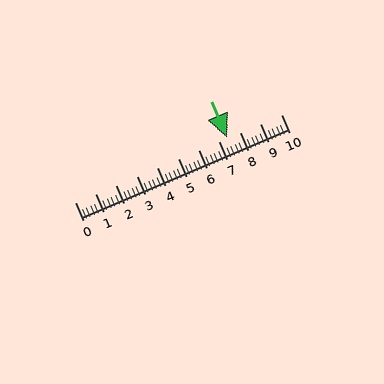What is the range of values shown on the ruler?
The ruler shows values from 0 to 10.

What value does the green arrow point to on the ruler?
The green arrow points to approximately 7.4.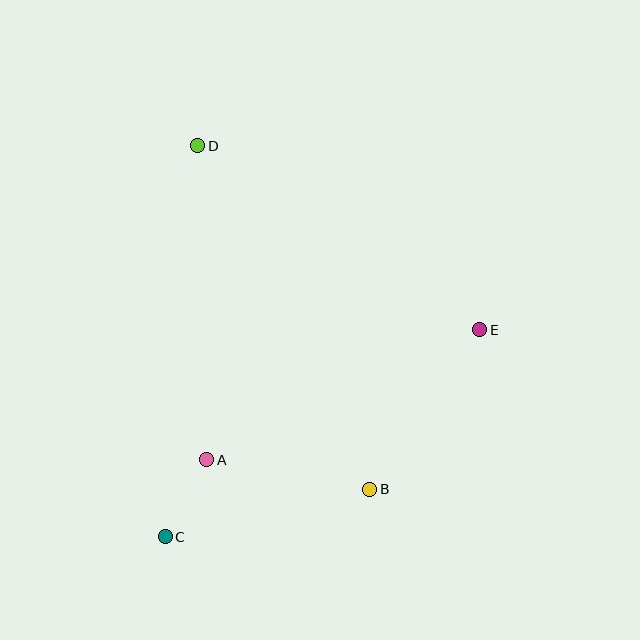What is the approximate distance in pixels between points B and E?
The distance between B and E is approximately 194 pixels.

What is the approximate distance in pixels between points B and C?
The distance between B and C is approximately 210 pixels.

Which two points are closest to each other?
Points A and C are closest to each other.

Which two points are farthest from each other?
Points C and D are farthest from each other.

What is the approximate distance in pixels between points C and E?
The distance between C and E is approximately 377 pixels.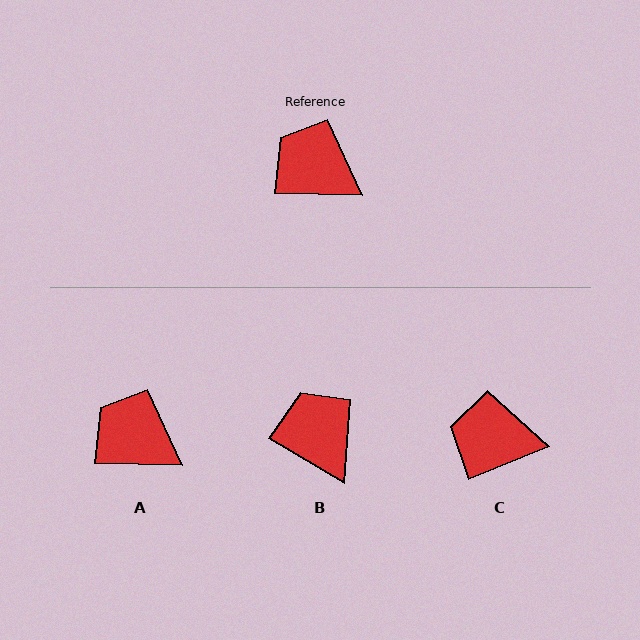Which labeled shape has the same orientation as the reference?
A.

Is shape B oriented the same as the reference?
No, it is off by about 29 degrees.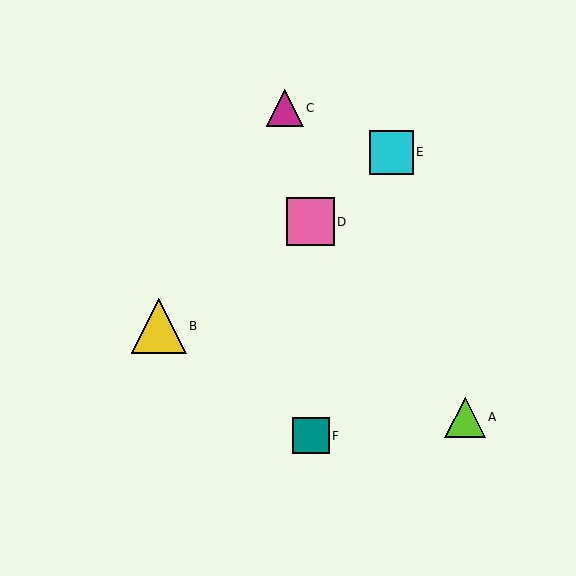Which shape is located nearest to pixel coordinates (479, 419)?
The lime triangle (labeled A) at (465, 417) is nearest to that location.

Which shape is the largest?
The yellow triangle (labeled B) is the largest.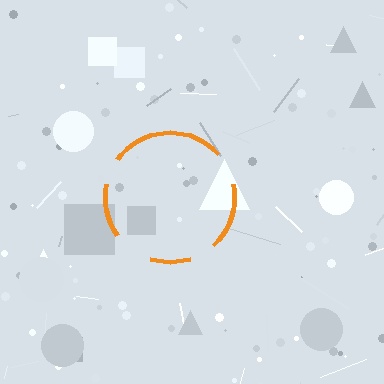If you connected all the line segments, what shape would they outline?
They would outline a circle.